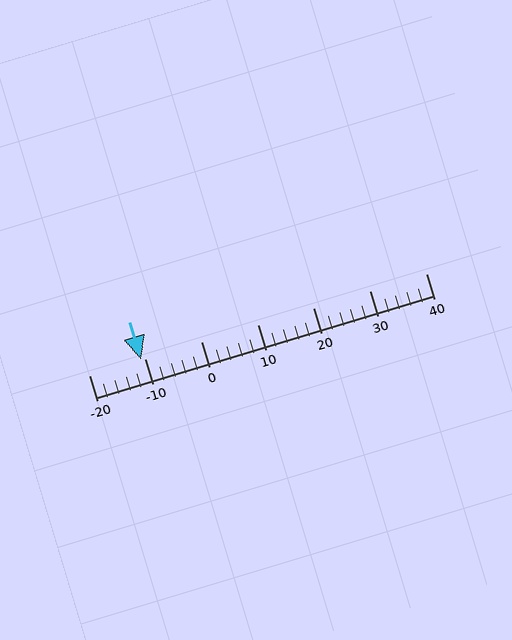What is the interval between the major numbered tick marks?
The major tick marks are spaced 10 units apart.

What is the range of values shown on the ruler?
The ruler shows values from -20 to 40.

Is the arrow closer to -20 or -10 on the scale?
The arrow is closer to -10.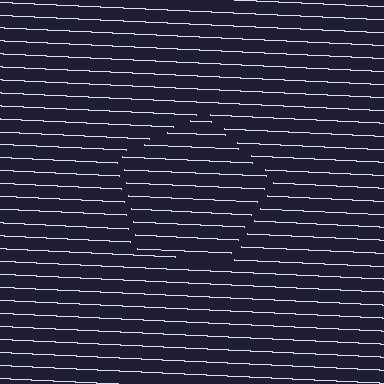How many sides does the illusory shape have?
5 sides — the line-ends trace a pentagon.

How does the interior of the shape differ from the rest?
The interior of the shape contains the same grating, shifted by half a period — the contour is defined by the phase discontinuity where line-ends from the inner and outer gratings abut.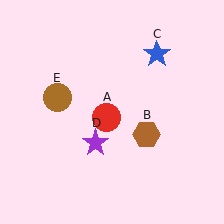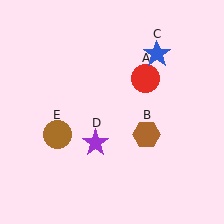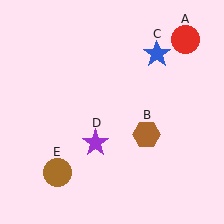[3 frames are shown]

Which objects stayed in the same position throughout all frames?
Brown hexagon (object B) and blue star (object C) and purple star (object D) remained stationary.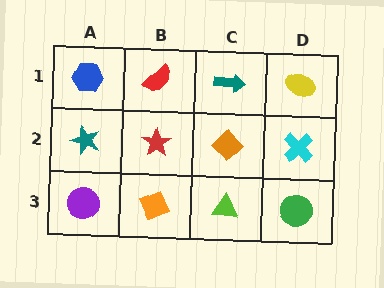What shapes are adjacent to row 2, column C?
A teal arrow (row 1, column C), a lime triangle (row 3, column C), a red star (row 2, column B), a cyan cross (row 2, column D).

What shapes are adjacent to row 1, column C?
An orange diamond (row 2, column C), a red semicircle (row 1, column B), a yellow ellipse (row 1, column D).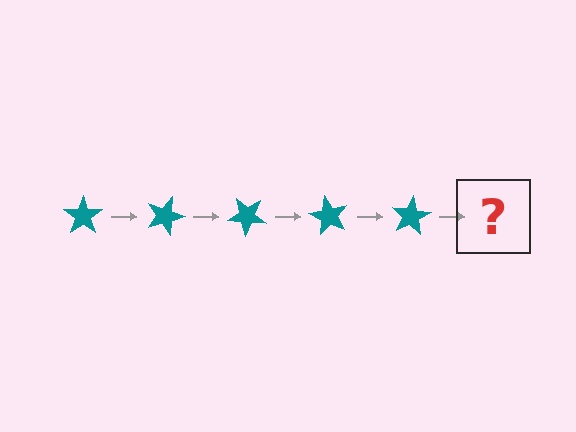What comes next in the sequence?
The next element should be a teal star rotated 100 degrees.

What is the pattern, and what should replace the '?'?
The pattern is that the star rotates 20 degrees each step. The '?' should be a teal star rotated 100 degrees.